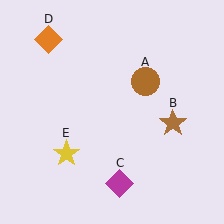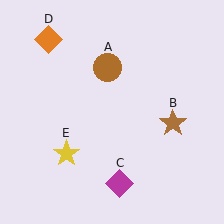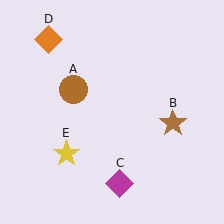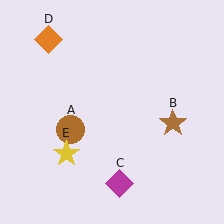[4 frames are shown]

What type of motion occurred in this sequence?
The brown circle (object A) rotated counterclockwise around the center of the scene.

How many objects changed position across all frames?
1 object changed position: brown circle (object A).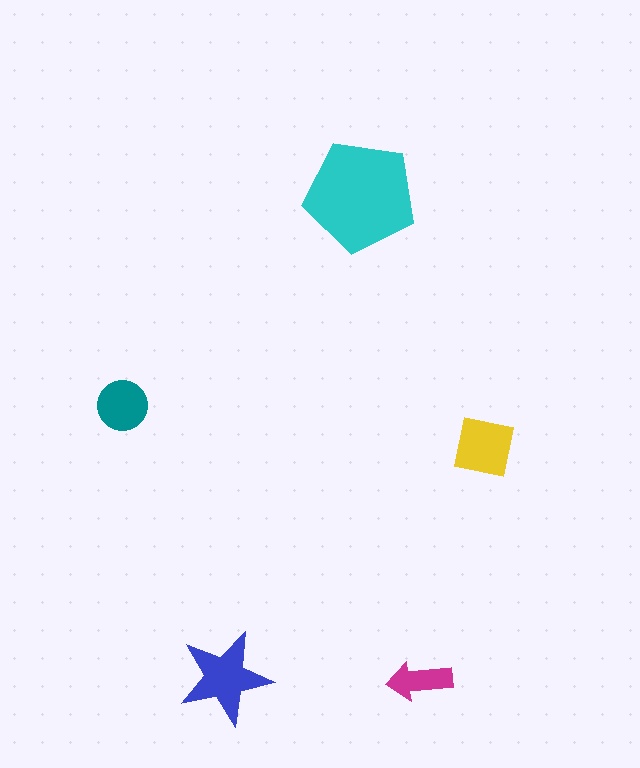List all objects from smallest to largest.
The magenta arrow, the teal circle, the yellow square, the blue star, the cyan pentagon.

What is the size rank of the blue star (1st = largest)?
2nd.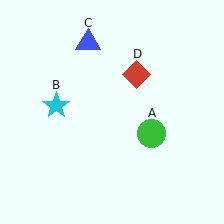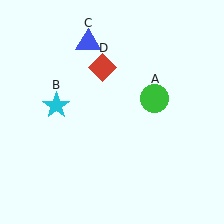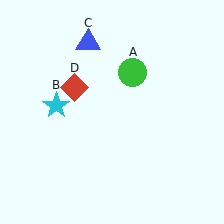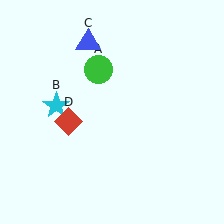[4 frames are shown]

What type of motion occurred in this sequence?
The green circle (object A), red diamond (object D) rotated counterclockwise around the center of the scene.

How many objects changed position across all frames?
2 objects changed position: green circle (object A), red diamond (object D).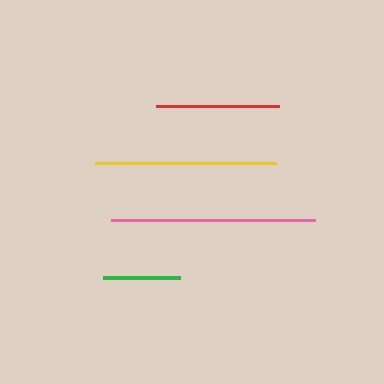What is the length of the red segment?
The red segment is approximately 124 pixels long.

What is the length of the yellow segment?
The yellow segment is approximately 180 pixels long.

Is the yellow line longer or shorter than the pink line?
The pink line is longer than the yellow line.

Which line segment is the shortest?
The green line is the shortest at approximately 76 pixels.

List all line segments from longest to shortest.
From longest to shortest: pink, yellow, red, green.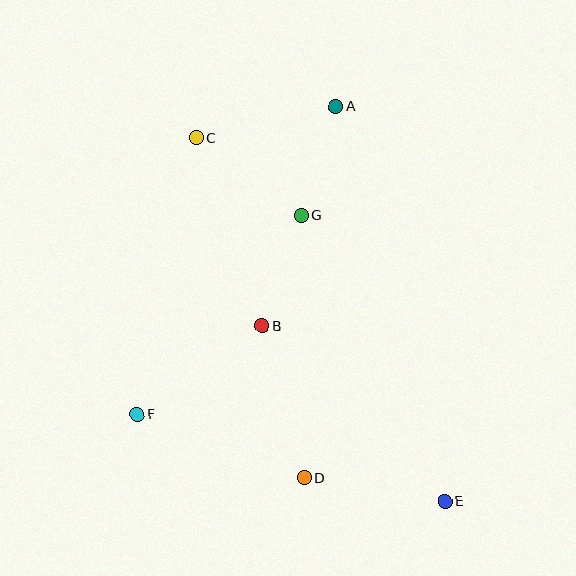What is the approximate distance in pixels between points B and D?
The distance between B and D is approximately 157 pixels.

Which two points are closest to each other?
Points A and G are closest to each other.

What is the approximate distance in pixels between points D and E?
The distance between D and E is approximately 142 pixels.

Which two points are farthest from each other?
Points C and E are farthest from each other.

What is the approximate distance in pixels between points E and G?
The distance between E and G is approximately 320 pixels.